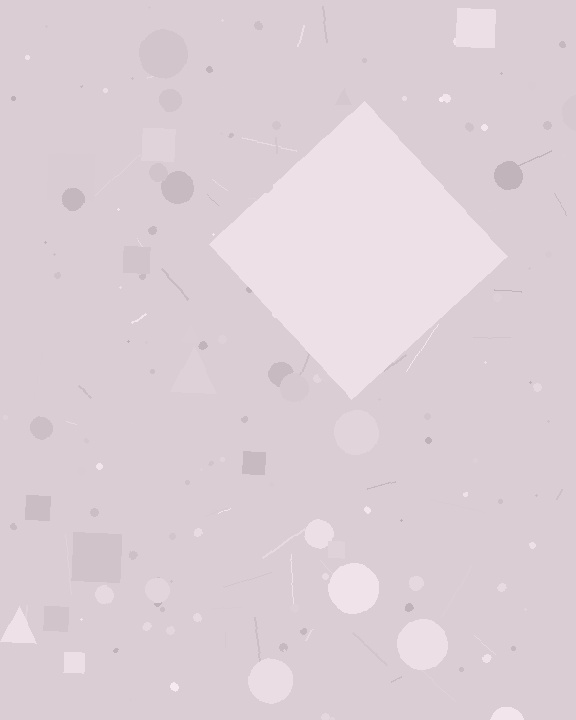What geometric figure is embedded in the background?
A diamond is embedded in the background.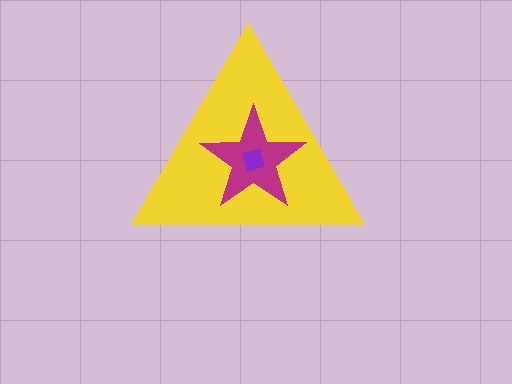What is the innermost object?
The purple square.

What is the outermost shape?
The yellow triangle.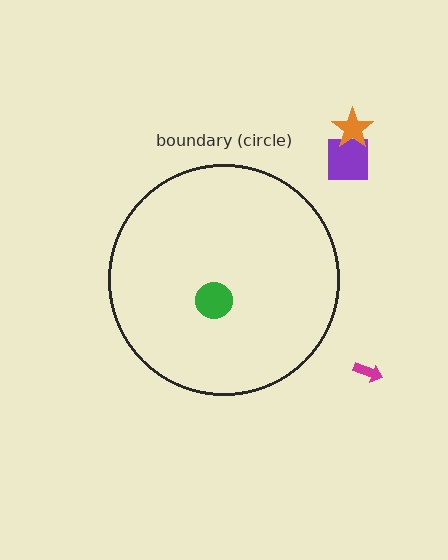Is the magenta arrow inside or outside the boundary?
Outside.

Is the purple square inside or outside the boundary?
Outside.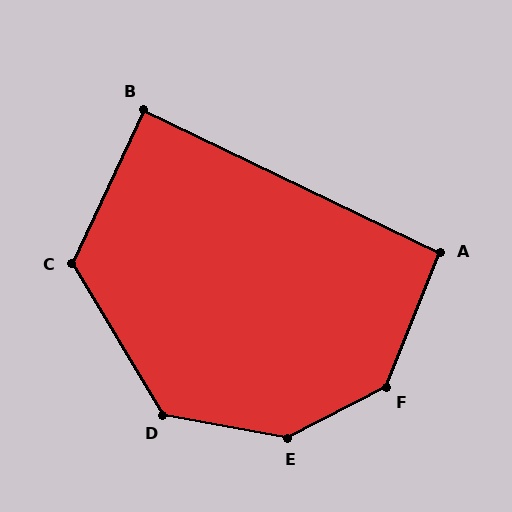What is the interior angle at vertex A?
Approximately 94 degrees (approximately right).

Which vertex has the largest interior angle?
E, at approximately 142 degrees.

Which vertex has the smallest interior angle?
B, at approximately 89 degrees.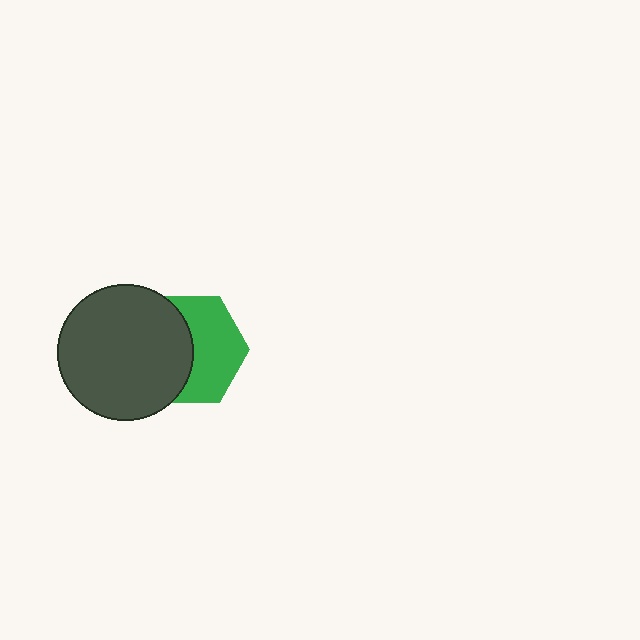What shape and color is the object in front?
The object in front is a dark gray circle.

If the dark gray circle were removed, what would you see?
You would see the complete green hexagon.